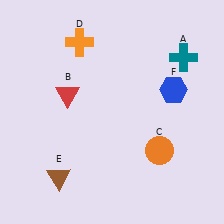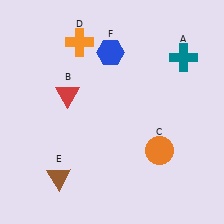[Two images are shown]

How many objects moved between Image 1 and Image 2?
1 object moved between the two images.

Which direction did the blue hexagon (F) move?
The blue hexagon (F) moved left.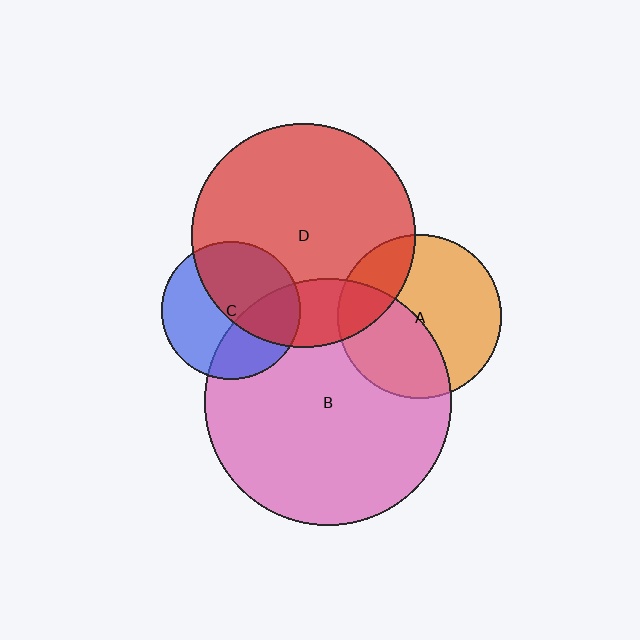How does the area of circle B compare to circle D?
Approximately 1.2 times.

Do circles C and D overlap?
Yes.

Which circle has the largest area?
Circle B (pink).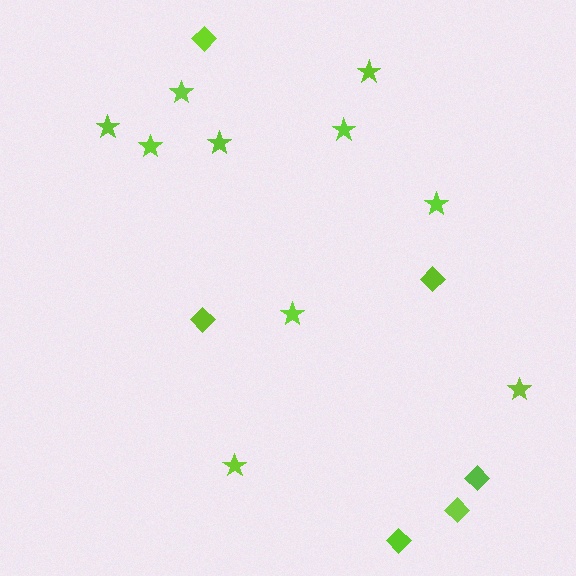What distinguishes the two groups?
There are 2 groups: one group of stars (10) and one group of diamonds (6).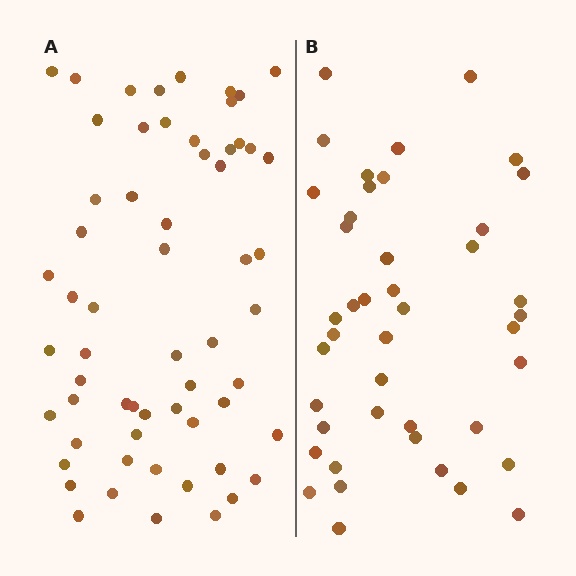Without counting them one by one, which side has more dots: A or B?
Region A (the left region) has more dots.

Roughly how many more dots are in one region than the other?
Region A has approximately 15 more dots than region B.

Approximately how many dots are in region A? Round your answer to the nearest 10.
About 60 dots.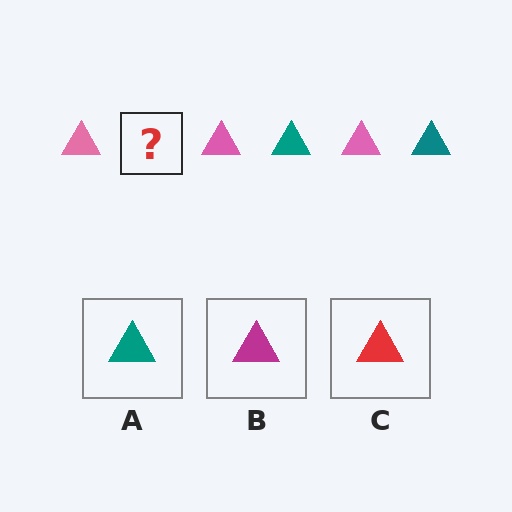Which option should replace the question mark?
Option A.